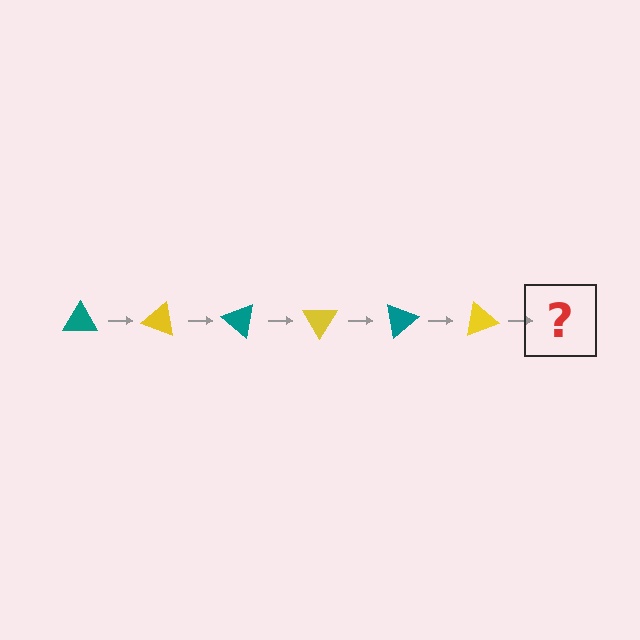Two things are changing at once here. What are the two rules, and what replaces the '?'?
The two rules are that it rotates 20 degrees each step and the color cycles through teal and yellow. The '?' should be a teal triangle, rotated 120 degrees from the start.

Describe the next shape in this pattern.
It should be a teal triangle, rotated 120 degrees from the start.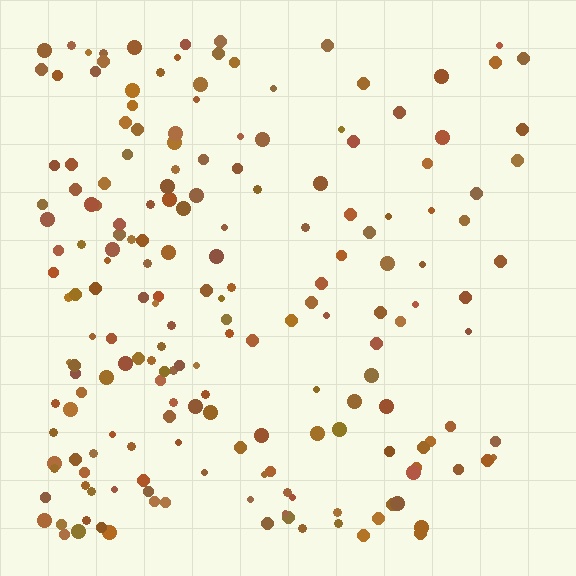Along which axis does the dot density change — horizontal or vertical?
Horizontal.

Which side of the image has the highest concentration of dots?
The left.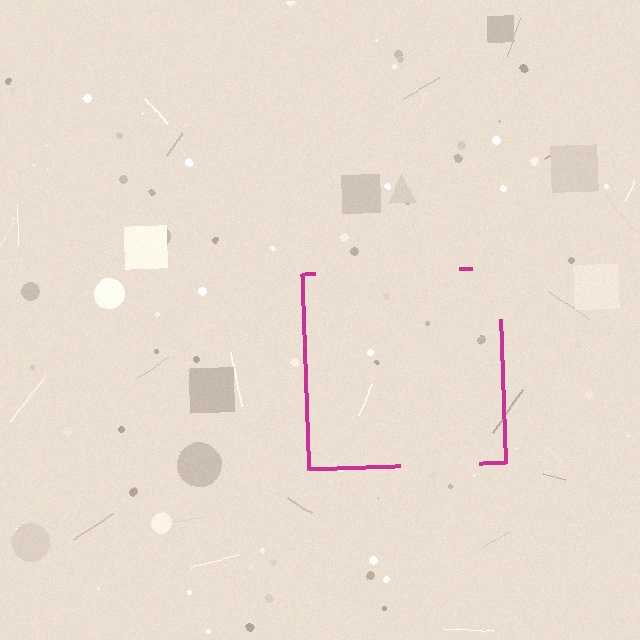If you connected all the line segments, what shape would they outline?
They would outline a square.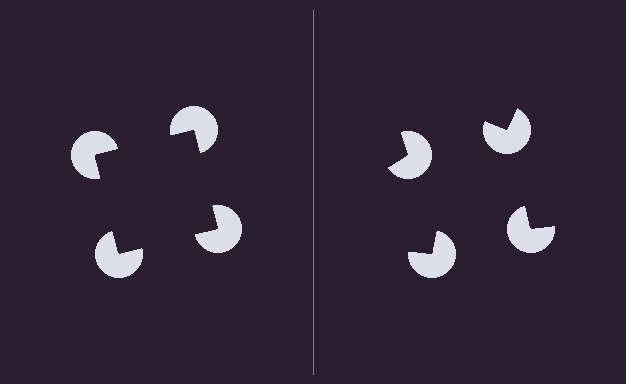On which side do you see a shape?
An illusory square appears on the left side. On the right side the wedge cuts are rotated, so no coherent shape forms.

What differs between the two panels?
The pac-man discs are positioned identically on both sides; only the wedge orientations differ. On the left they align to a square; on the right they are misaligned.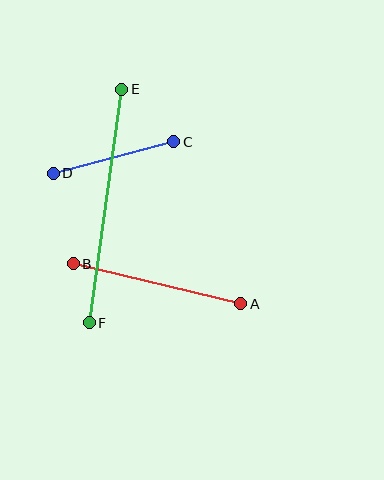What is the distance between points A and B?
The distance is approximately 172 pixels.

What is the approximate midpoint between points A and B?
The midpoint is at approximately (157, 284) pixels.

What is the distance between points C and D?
The distance is approximately 124 pixels.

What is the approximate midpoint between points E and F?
The midpoint is at approximately (105, 206) pixels.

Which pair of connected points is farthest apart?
Points E and F are farthest apart.